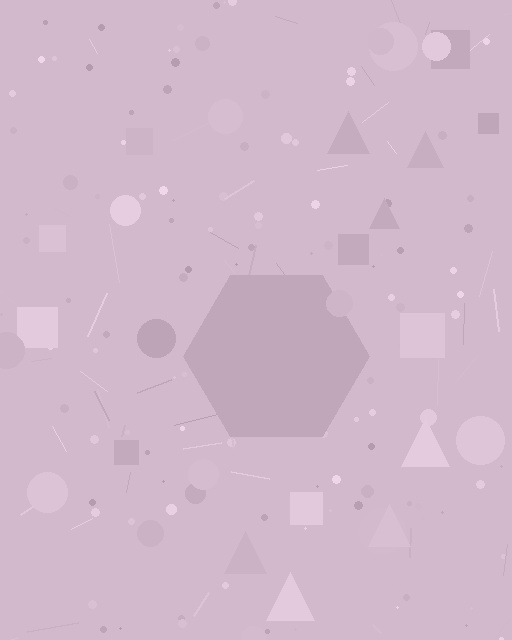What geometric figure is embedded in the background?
A hexagon is embedded in the background.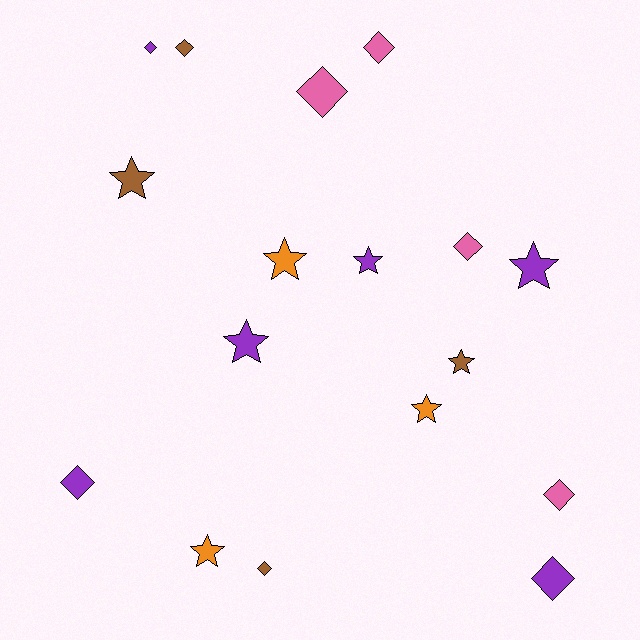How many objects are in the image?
There are 17 objects.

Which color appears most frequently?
Purple, with 6 objects.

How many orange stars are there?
There are 3 orange stars.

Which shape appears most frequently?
Diamond, with 9 objects.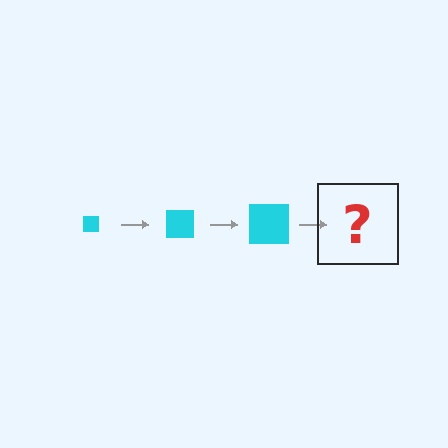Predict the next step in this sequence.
The next step is a cyan square, larger than the previous one.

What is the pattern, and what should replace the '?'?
The pattern is that the square gets progressively larger each step. The '?' should be a cyan square, larger than the previous one.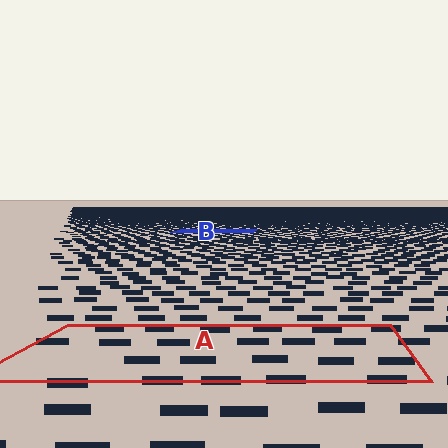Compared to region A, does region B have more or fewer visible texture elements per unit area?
Region B has more texture elements per unit area — they are packed more densely because it is farther away.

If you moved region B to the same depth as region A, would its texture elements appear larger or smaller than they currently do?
They would appear larger. At a closer depth, the same texture elements are projected at a bigger on-screen size.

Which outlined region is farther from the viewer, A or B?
Region B is farther from the viewer — the texture elements inside it appear smaller and more densely packed.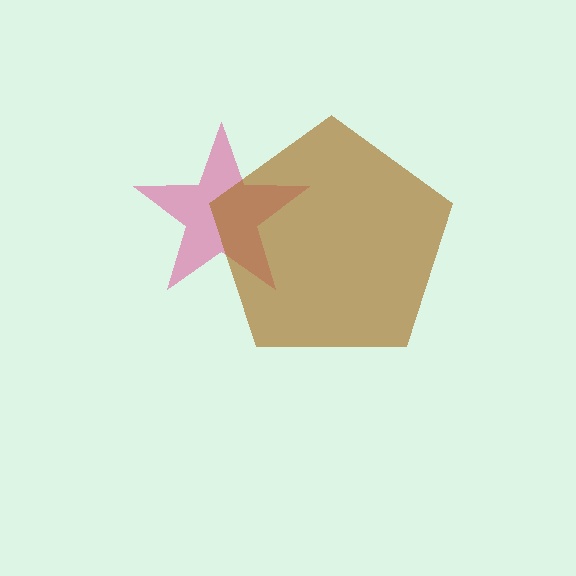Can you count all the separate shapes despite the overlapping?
Yes, there are 2 separate shapes.